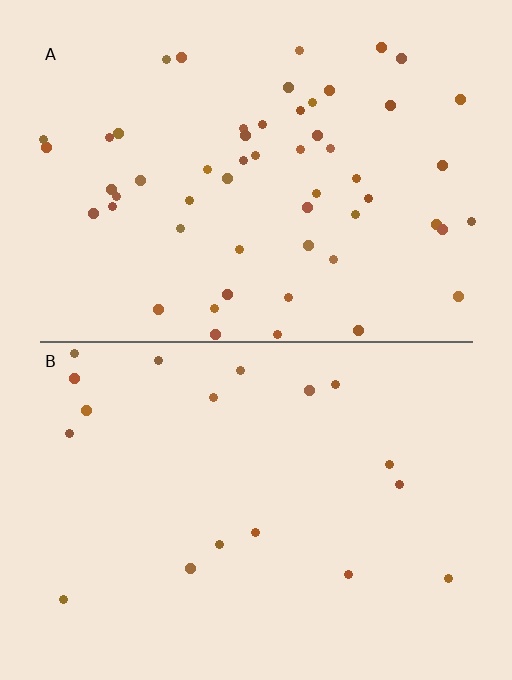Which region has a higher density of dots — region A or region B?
A (the top).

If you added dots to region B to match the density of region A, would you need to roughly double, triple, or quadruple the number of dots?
Approximately triple.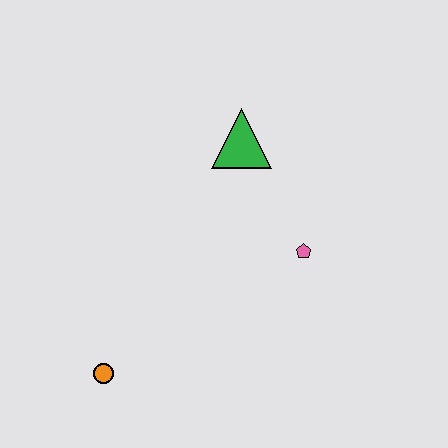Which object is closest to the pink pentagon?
The green triangle is closest to the pink pentagon.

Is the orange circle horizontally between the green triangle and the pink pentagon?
No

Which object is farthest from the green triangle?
The orange circle is farthest from the green triangle.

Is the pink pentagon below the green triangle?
Yes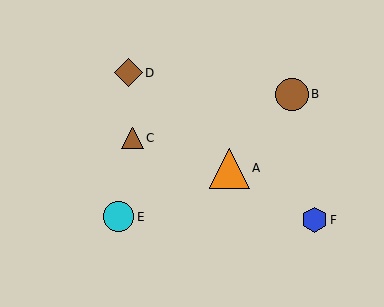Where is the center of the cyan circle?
The center of the cyan circle is at (119, 217).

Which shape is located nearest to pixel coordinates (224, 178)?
The orange triangle (labeled A) at (230, 168) is nearest to that location.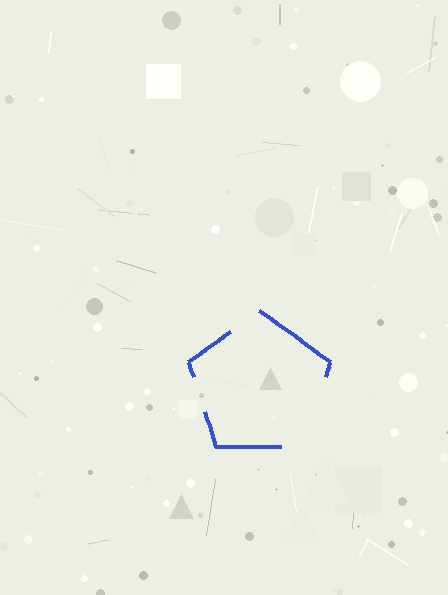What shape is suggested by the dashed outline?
The dashed outline suggests a pentagon.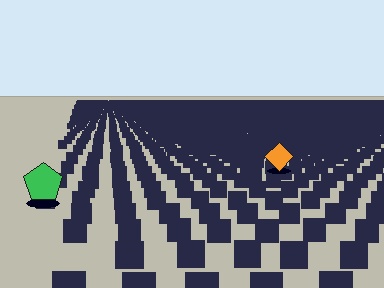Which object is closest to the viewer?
The green pentagon is closest. The texture marks near it are larger and more spread out.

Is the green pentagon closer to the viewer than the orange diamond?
Yes. The green pentagon is closer — you can tell from the texture gradient: the ground texture is coarser near it.